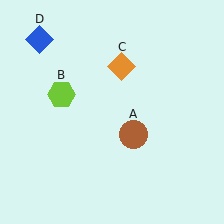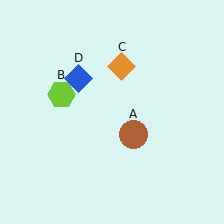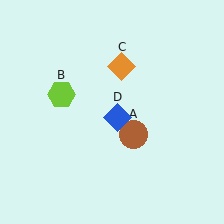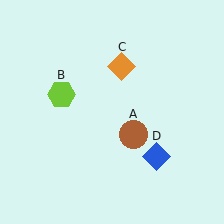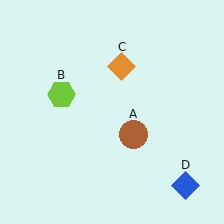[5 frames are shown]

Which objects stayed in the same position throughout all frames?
Brown circle (object A) and lime hexagon (object B) and orange diamond (object C) remained stationary.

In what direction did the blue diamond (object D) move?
The blue diamond (object D) moved down and to the right.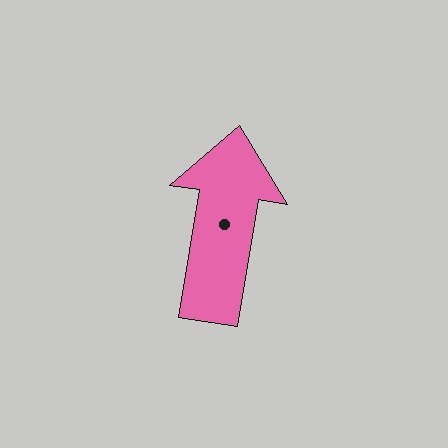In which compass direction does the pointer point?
North.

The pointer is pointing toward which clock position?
Roughly 12 o'clock.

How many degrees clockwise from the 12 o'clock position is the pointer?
Approximately 9 degrees.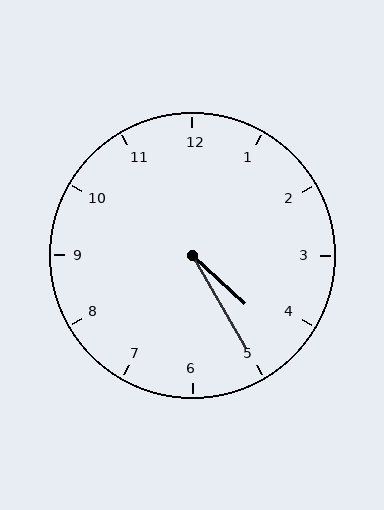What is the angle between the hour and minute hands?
Approximately 18 degrees.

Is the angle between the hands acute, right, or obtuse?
It is acute.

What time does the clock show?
4:25.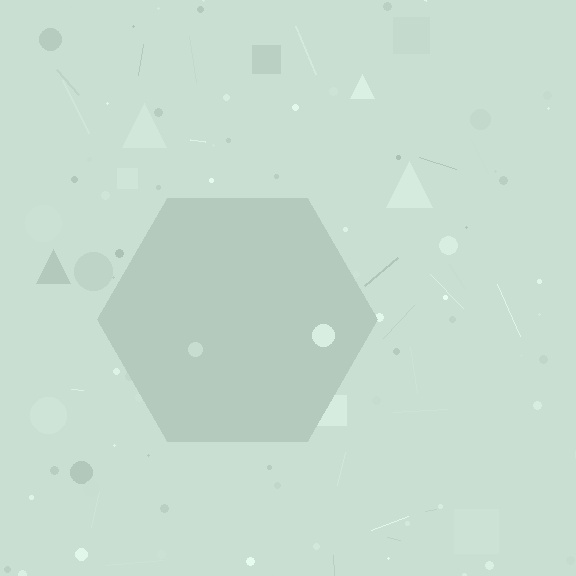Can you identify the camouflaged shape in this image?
The camouflaged shape is a hexagon.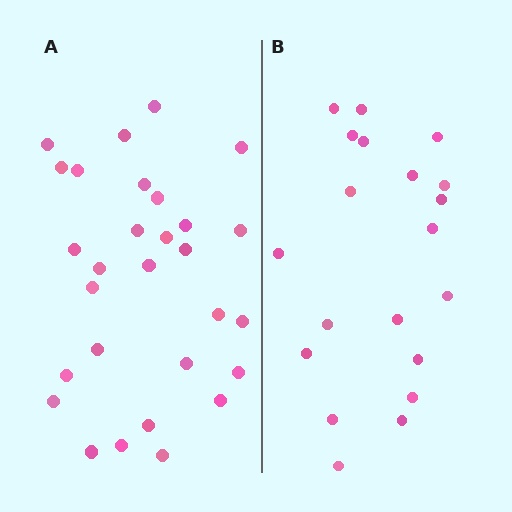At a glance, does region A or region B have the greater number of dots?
Region A (the left region) has more dots.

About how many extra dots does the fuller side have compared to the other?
Region A has roughly 8 or so more dots than region B.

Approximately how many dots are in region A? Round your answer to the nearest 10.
About 30 dots. (The exact count is 29, which rounds to 30.)